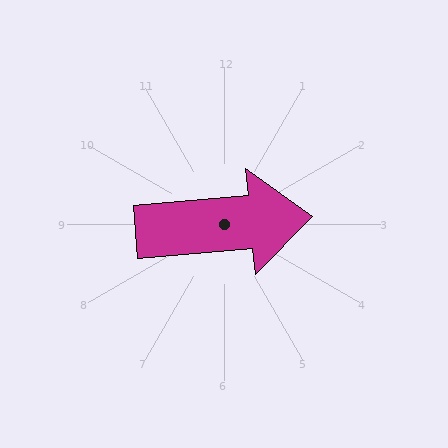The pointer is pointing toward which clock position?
Roughly 3 o'clock.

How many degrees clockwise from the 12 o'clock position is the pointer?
Approximately 85 degrees.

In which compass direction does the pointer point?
East.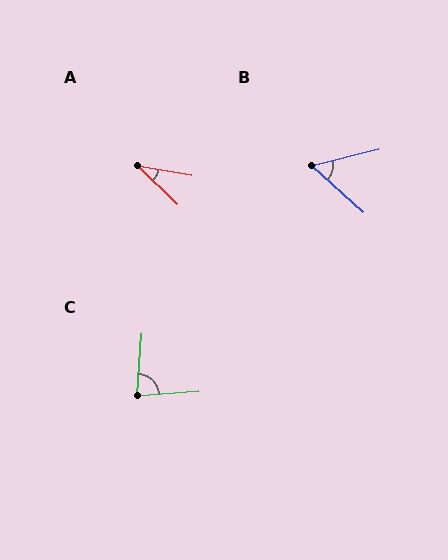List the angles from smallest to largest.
A (35°), B (55°), C (82°).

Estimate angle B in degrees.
Approximately 55 degrees.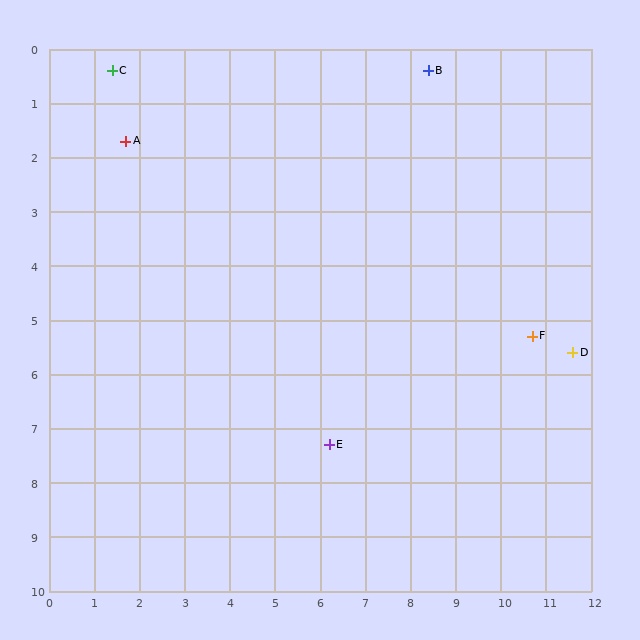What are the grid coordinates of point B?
Point B is at approximately (8.4, 0.4).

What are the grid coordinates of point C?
Point C is at approximately (1.4, 0.4).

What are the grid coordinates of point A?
Point A is at approximately (1.7, 1.7).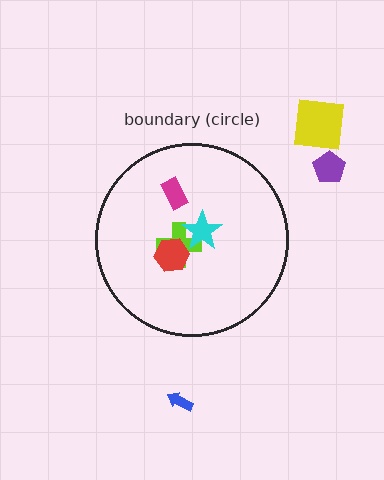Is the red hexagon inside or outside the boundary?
Inside.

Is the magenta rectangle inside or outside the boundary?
Inside.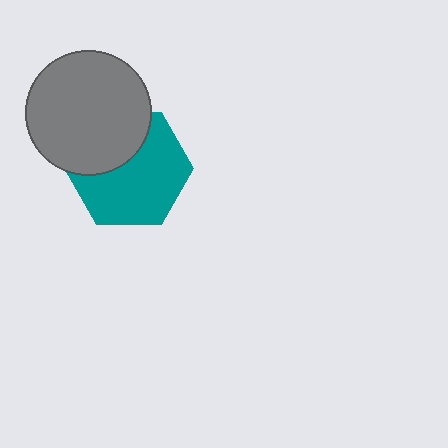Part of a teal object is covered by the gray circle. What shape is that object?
It is a hexagon.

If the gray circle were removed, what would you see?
You would see the complete teal hexagon.